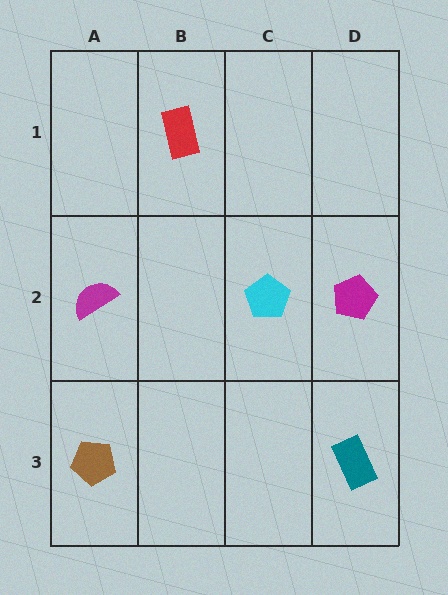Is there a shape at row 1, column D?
No, that cell is empty.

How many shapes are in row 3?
2 shapes.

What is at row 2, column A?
A magenta semicircle.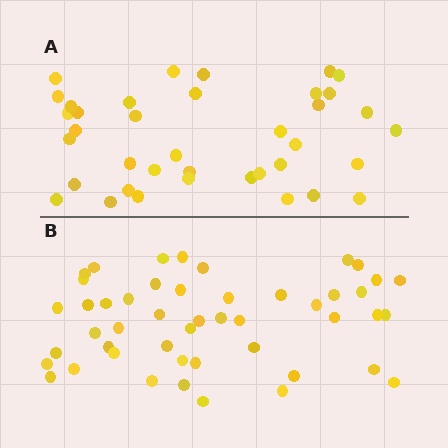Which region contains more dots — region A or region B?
Region B (the bottom region) has more dots.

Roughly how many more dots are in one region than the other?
Region B has roughly 10 or so more dots than region A.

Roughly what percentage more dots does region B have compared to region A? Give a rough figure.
About 25% more.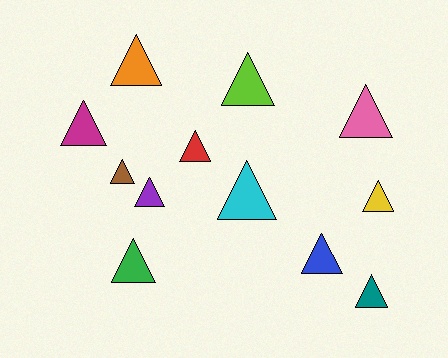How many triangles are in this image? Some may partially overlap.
There are 12 triangles.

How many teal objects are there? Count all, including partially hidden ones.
There is 1 teal object.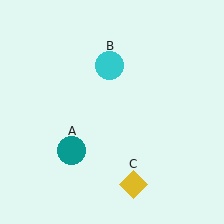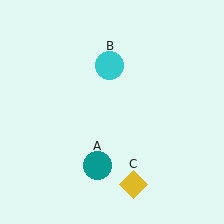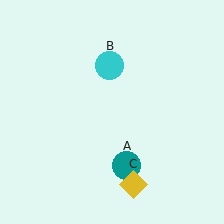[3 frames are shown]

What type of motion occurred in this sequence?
The teal circle (object A) rotated counterclockwise around the center of the scene.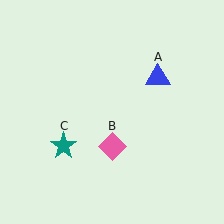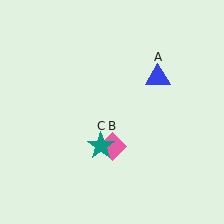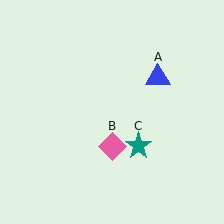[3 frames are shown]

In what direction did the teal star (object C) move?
The teal star (object C) moved right.